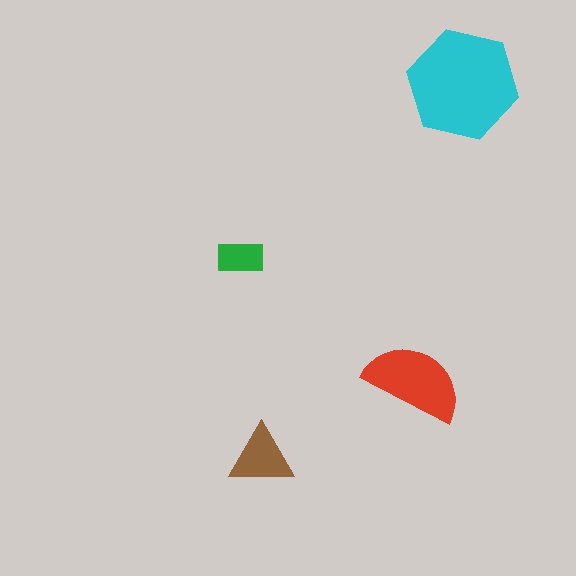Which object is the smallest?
The green rectangle.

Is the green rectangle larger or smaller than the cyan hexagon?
Smaller.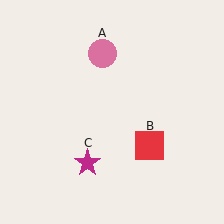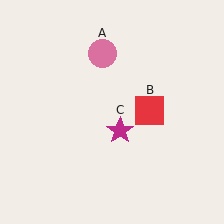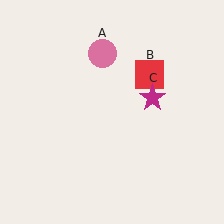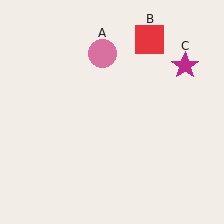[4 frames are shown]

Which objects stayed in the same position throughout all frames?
Pink circle (object A) remained stationary.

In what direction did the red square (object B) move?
The red square (object B) moved up.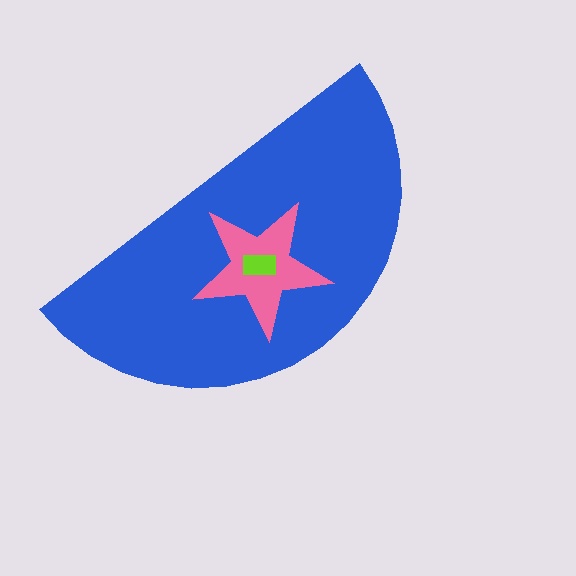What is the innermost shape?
The lime rectangle.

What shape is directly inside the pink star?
The lime rectangle.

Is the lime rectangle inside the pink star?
Yes.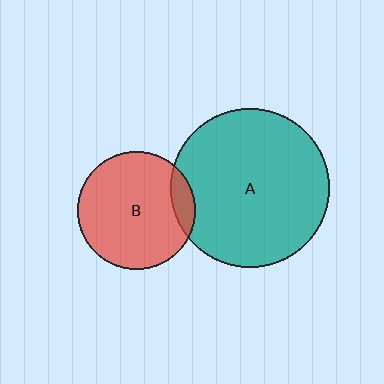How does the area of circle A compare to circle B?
Approximately 1.8 times.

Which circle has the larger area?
Circle A (teal).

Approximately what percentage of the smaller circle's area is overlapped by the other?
Approximately 10%.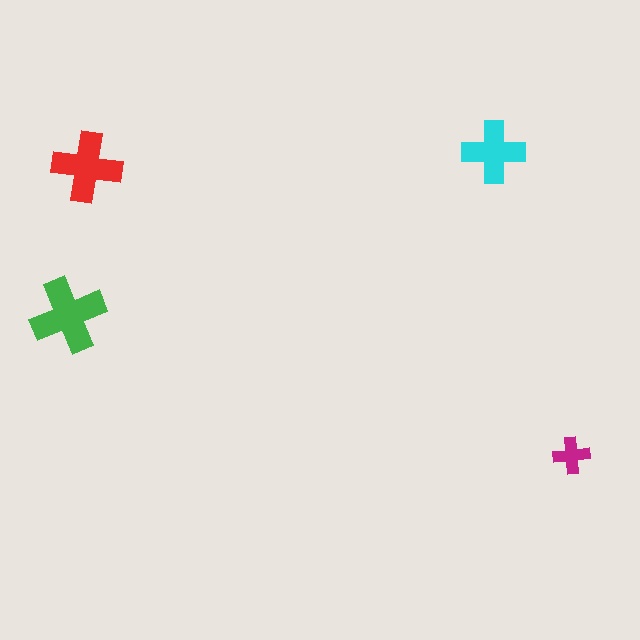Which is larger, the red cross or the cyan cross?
The red one.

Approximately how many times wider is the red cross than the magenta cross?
About 2 times wider.